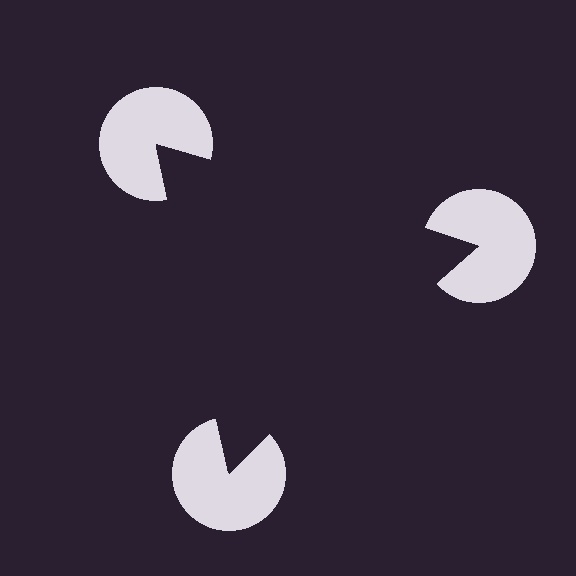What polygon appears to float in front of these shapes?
An illusory triangle — its edges are inferred from the aligned wedge cuts in the pac-man discs, not physically drawn.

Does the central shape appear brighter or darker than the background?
It typically appears slightly darker than the background, even though no actual brightness change is drawn.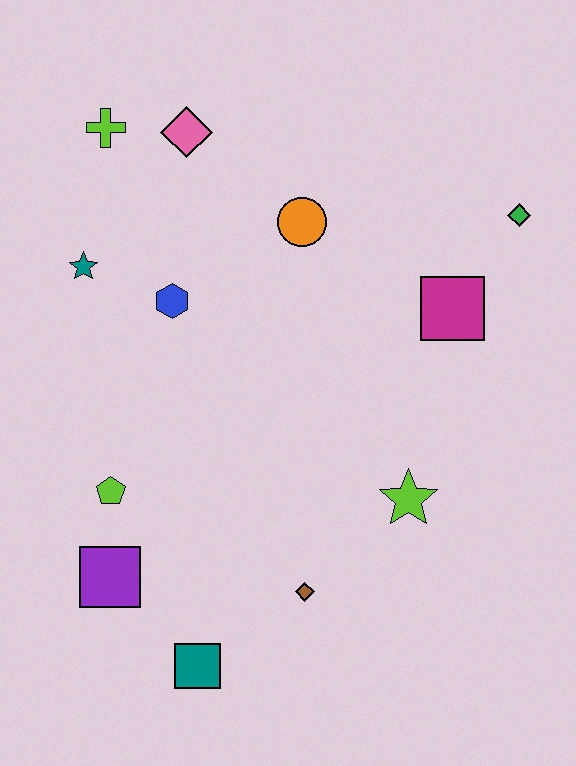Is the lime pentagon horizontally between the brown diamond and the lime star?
No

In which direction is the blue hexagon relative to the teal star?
The blue hexagon is to the right of the teal star.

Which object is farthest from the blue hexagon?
The teal square is farthest from the blue hexagon.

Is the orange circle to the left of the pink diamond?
No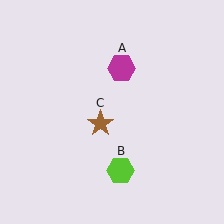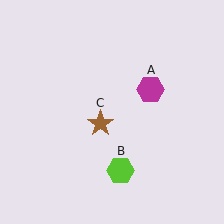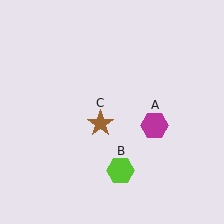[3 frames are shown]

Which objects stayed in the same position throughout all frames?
Lime hexagon (object B) and brown star (object C) remained stationary.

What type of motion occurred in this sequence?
The magenta hexagon (object A) rotated clockwise around the center of the scene.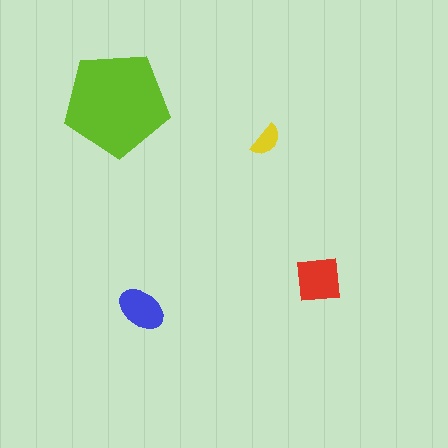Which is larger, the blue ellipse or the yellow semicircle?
The blue ellipse.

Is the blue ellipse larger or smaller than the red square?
Smaller.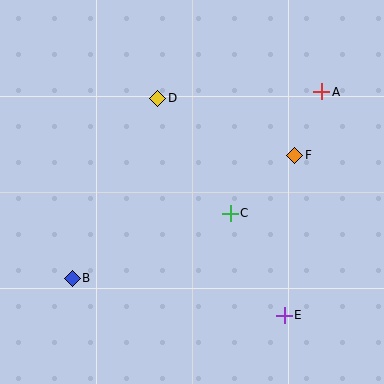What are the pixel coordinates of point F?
Point F is at (295, 155).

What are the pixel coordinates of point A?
Point A is at (322, 92).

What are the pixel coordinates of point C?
Point C is at (230, 213).